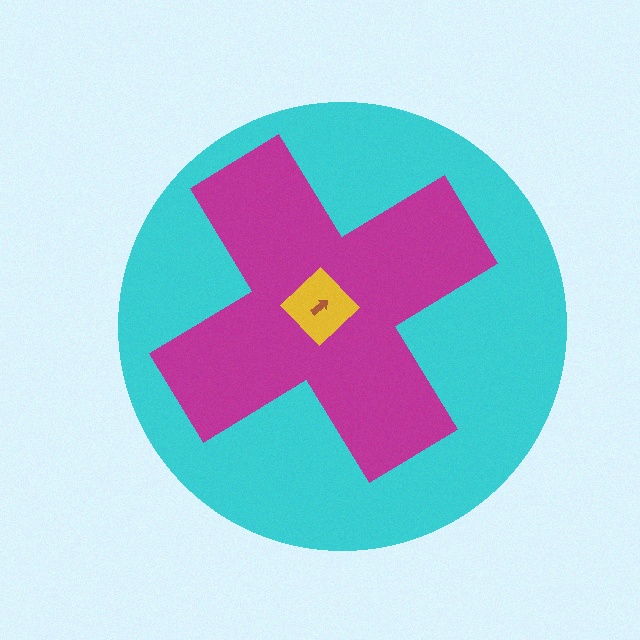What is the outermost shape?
The cyan circle.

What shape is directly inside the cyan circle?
The magenta cross.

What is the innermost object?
The brown arrow.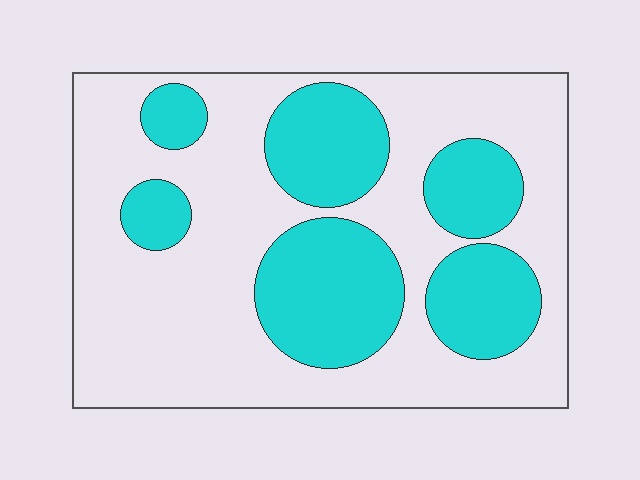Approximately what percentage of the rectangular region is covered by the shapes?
Approximately 35%.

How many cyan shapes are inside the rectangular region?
6.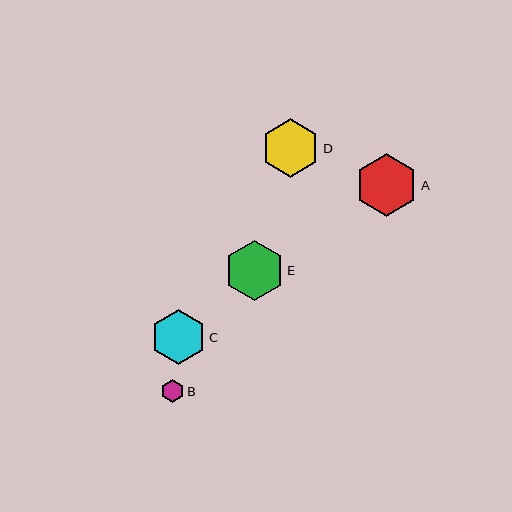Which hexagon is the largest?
Hexagon A is the largest with a size of approximately 63 pixels.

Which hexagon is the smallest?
Hexagon B is the smallest with a size of approximately 23 pixels.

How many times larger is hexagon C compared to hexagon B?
Hexagon C is approximately 2.4 times the size of hexagon B.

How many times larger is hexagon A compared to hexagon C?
Hexagon A is approximately 1.1 times the size of hexagon C.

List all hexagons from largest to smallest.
From largest to smallest: A, E, D, C, B.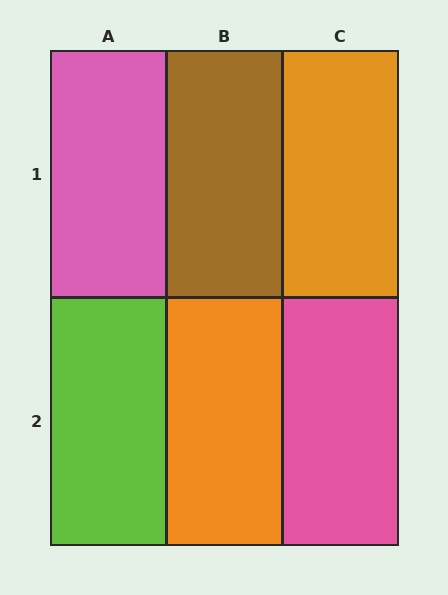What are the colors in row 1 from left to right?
Pink, brown, orange.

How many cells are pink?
2 cells are pink.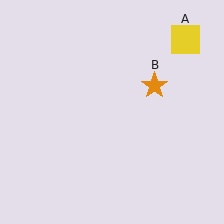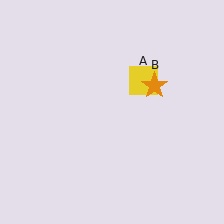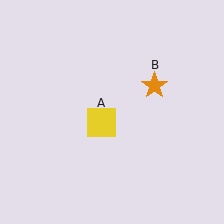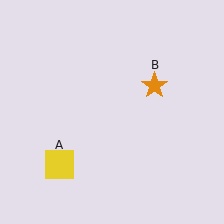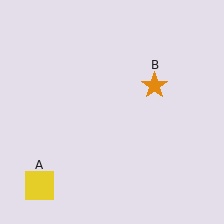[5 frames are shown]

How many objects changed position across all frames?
1 object changed position: yellow square (object A).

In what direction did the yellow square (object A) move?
The yellow square (object A) moved down and to the left.